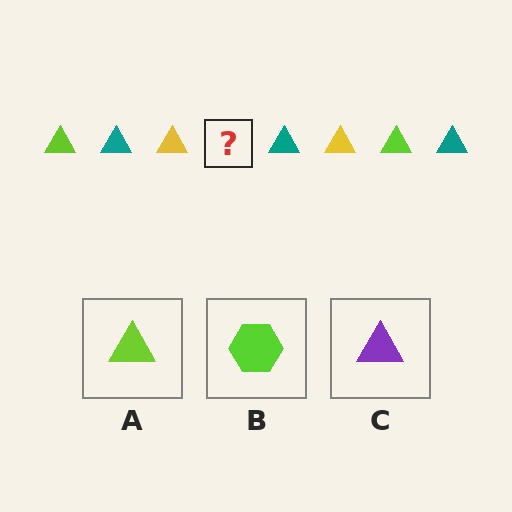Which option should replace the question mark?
Option A.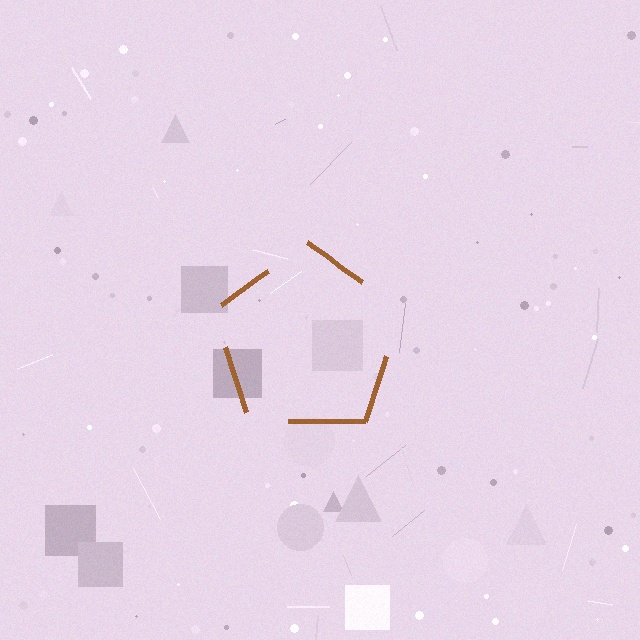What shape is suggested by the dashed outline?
The dashed outline suggests a pentagon.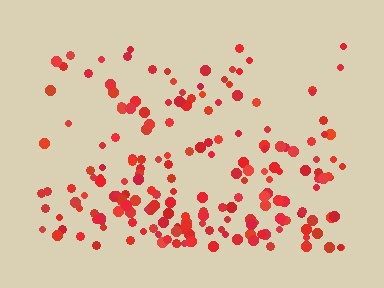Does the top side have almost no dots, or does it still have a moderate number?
Still a moderate number, just noticeably fewer than the bottom.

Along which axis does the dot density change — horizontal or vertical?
Vertical.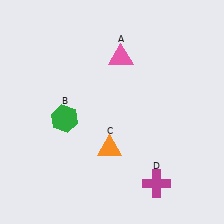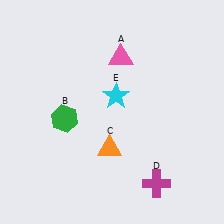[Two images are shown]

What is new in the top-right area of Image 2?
A cyan star (E) was added in the top-right area of Image 2.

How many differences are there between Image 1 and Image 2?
There is 1 difference between the two images.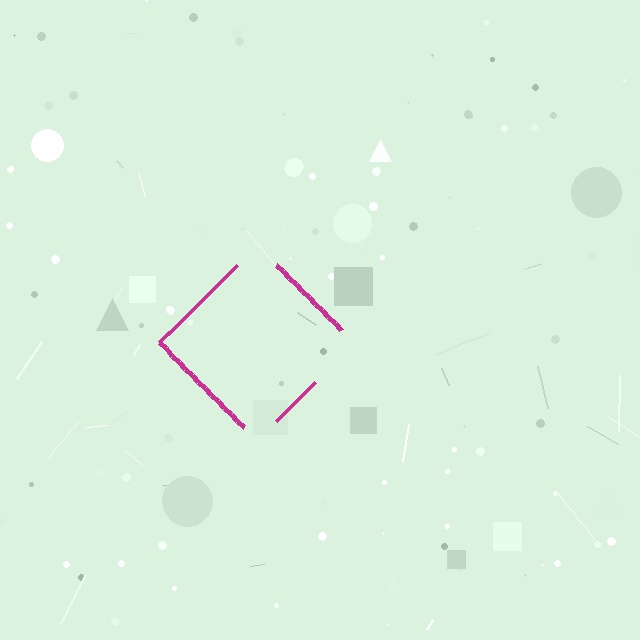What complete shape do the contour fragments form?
The contour fragments form a diamond.